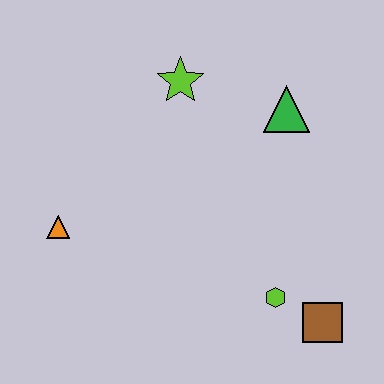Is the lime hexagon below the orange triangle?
Yes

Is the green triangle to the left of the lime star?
No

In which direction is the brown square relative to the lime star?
The brown square is below the lime star.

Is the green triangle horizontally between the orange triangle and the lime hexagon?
No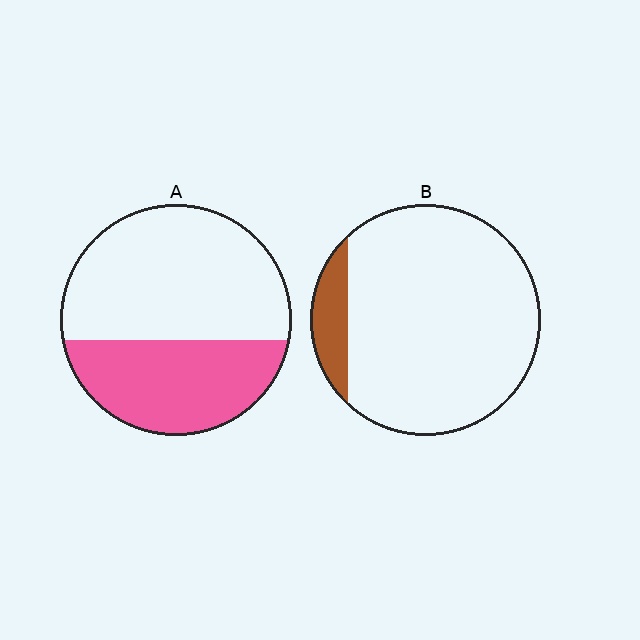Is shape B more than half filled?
No.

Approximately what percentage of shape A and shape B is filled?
A is approximately 40% and B is approximately 10%.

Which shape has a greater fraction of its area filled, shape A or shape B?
Shape A.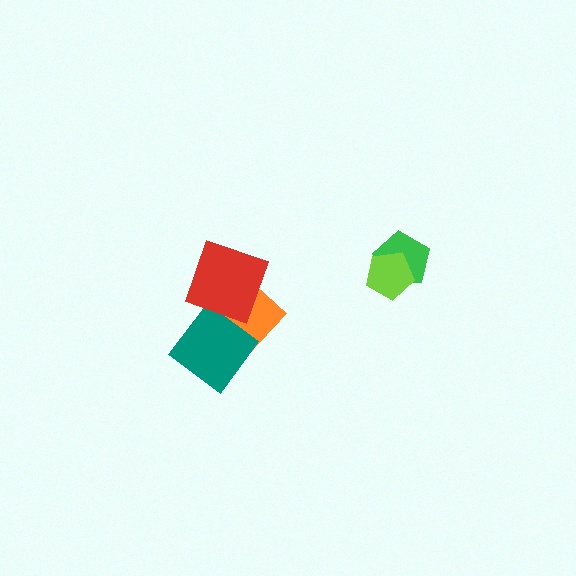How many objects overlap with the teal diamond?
2 objects overlap with the teal diamond.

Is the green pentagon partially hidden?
Yes, it is partially covered by another shape.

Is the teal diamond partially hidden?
Yes, it is partially covered by another shape.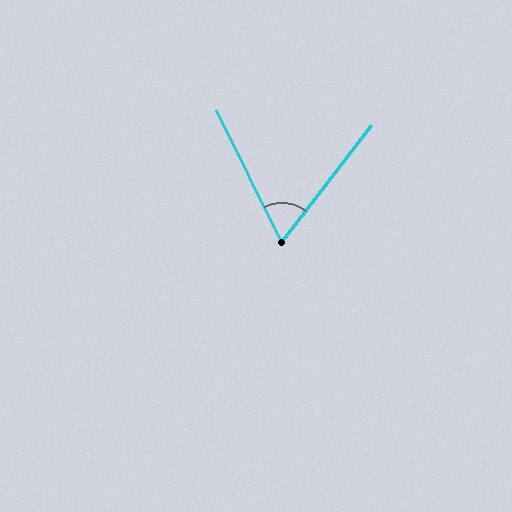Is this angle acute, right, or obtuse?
It is acute.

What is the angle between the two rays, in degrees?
Approximately 64 degrees.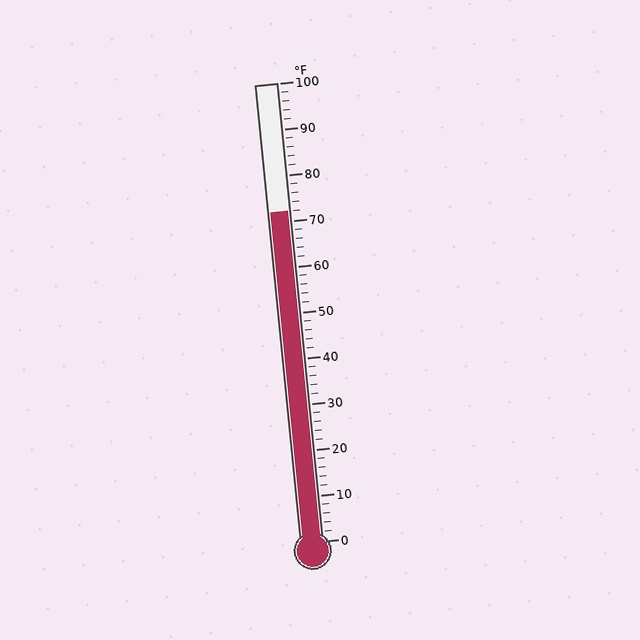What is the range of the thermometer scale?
The thermometer scale ranges from 0°F to 100°F.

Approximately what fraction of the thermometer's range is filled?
The thermometer is filled to approximately 70% of its range.